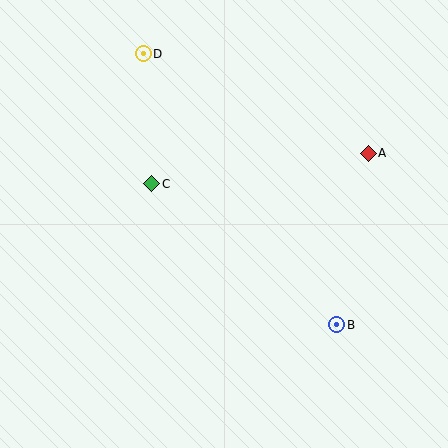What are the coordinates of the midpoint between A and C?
The midpoint between A and C is at (260, 169).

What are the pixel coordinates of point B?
Point B is at (337, 325).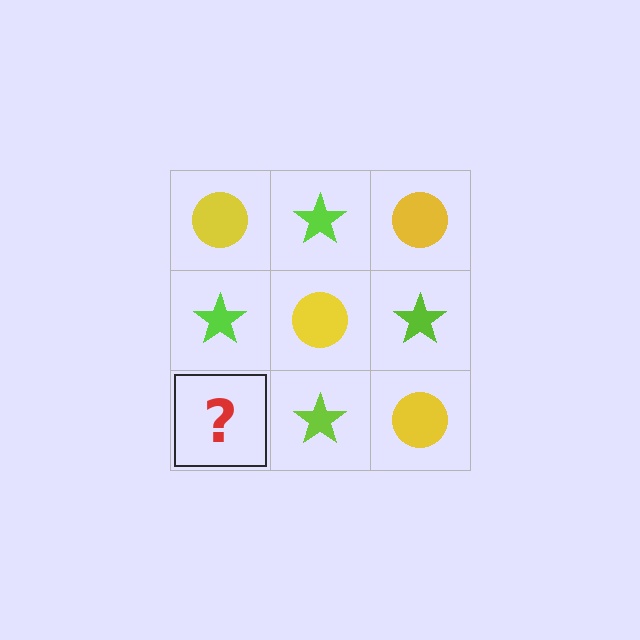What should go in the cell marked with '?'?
The missing cell should contain a yellow circle.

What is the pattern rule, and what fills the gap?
The rule is that it alternates yellow circle and lime star in a checkerboard pattern. The gap should be filled with a yellow circle.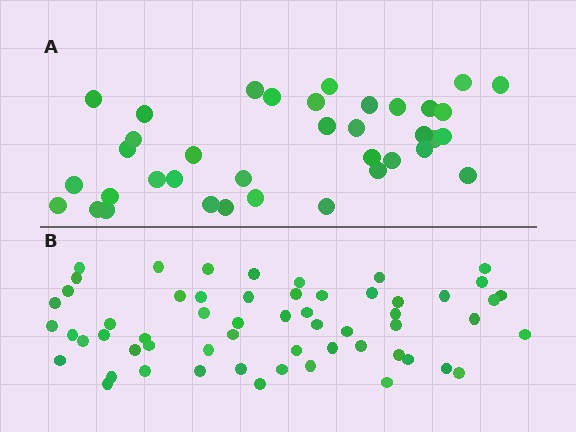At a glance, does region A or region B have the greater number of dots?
Region B (the bottom region) has more dots.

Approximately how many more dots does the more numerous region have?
Region B has approximately 20 more dots than region A.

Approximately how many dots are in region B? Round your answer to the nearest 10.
About 60 dots. (The exact count is 58, which rounds to 60.)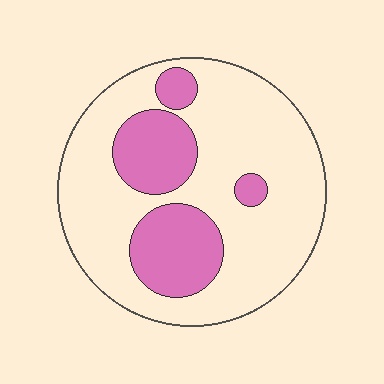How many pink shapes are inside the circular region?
4.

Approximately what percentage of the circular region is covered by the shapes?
Approximately 25%.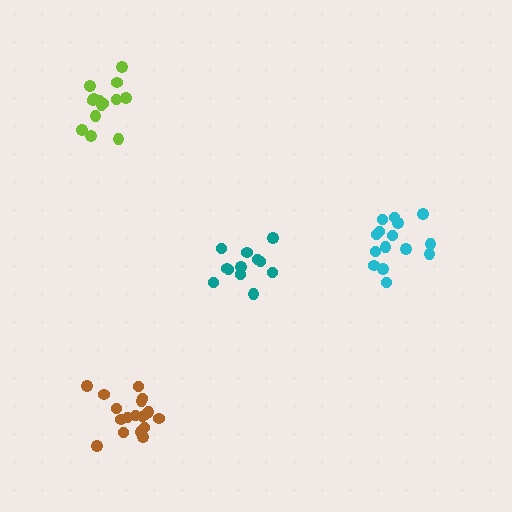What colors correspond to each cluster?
The clusters are colored: cyan, lime, brown, teal.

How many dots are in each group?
Group 1: 15 dots, Group 2: 14 dots, Group 3: 18 dots, Group 4: 12 dots (59 total).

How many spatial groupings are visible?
There are 4 spatial groupings.